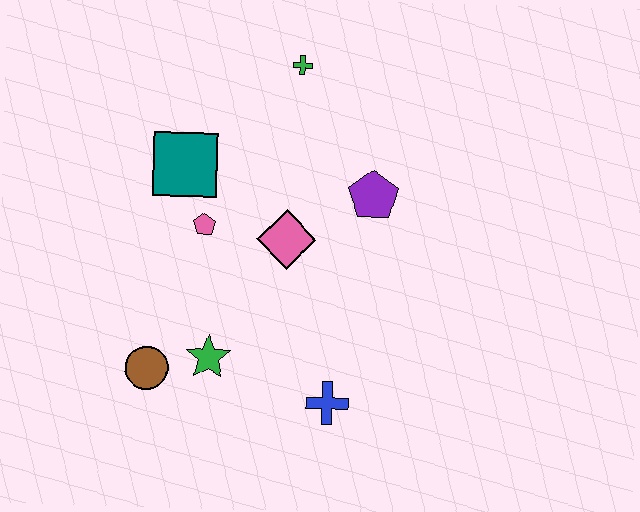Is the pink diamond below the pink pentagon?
Yes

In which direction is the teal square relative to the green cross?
The teal square is to the left of the green cross.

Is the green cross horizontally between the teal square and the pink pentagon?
No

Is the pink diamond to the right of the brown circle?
Yes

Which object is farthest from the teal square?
The blue cross is farthest from the teal square.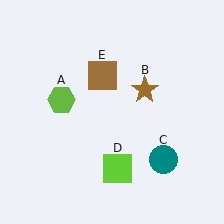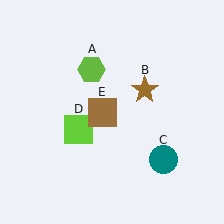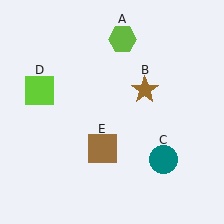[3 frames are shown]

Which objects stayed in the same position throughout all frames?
Brown star (object B) and teal circle (object C) remained stationary.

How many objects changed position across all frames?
3 objects changed position: lime hexagon (object A), lime square (object D), brown square (object E).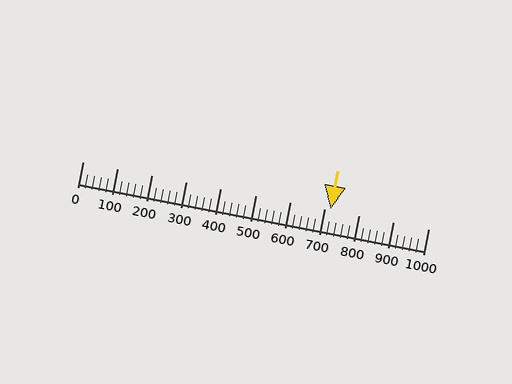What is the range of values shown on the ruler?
The ruler shows values from 0 to 1000.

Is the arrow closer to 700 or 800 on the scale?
The arrow is closer to 700.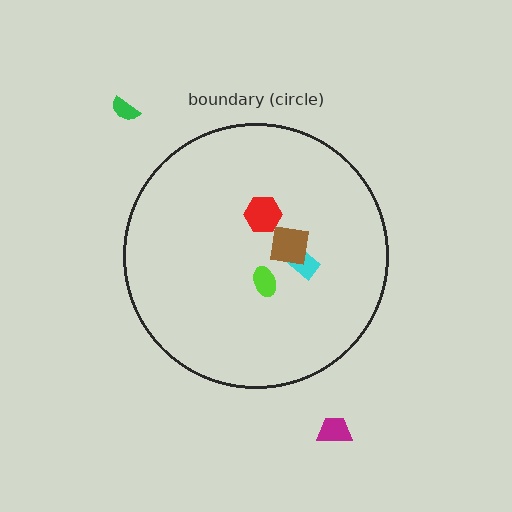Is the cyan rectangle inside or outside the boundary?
Inside.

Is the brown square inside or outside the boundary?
Inside.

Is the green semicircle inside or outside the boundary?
Outside.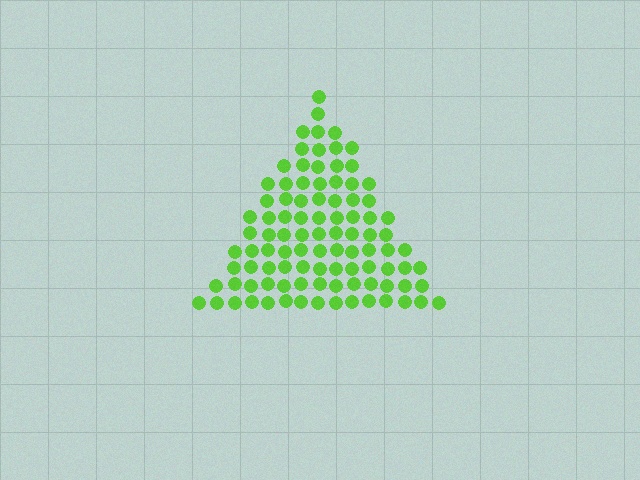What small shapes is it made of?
It is made of small circles.